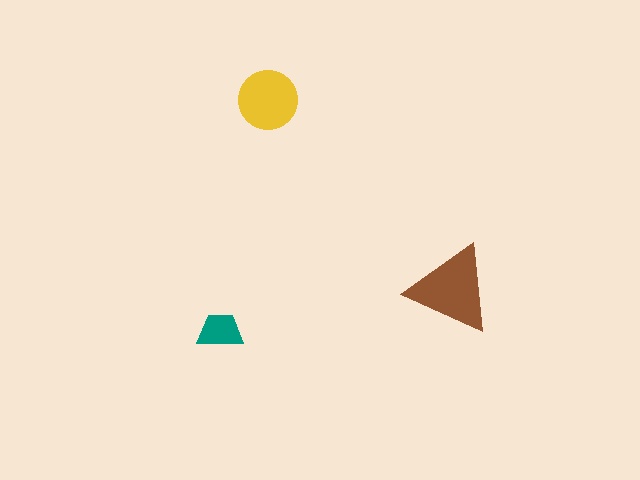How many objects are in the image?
There are 3 objects in the image.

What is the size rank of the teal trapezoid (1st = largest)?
3rd.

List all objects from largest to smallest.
The brown triangle, the yellow circle, the teal trapezoid.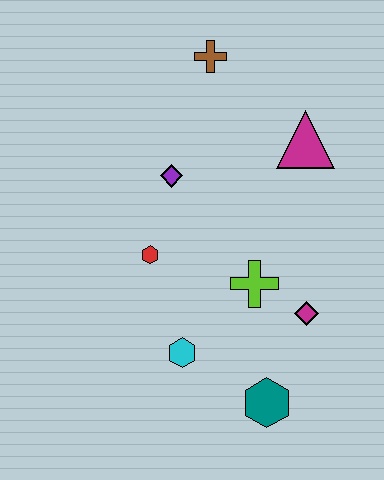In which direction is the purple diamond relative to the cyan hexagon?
The purple diamond is above the cyan hexagon.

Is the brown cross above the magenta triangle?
Yes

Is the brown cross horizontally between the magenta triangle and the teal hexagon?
No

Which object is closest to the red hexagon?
The purple diamond is closest to the red hexagon.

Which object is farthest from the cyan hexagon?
The brown cross is farthest from the cyan hexagon.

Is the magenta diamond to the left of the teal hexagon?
No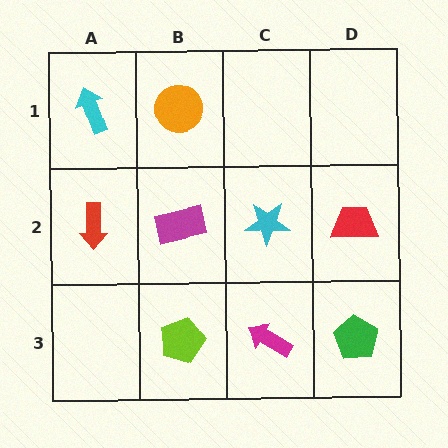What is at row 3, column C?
A magenta arrow.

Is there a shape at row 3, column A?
No, that cell is empty.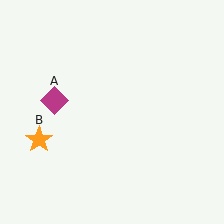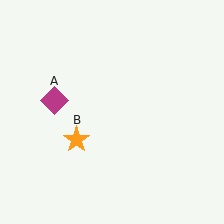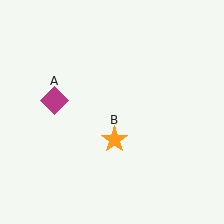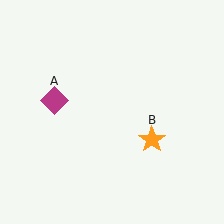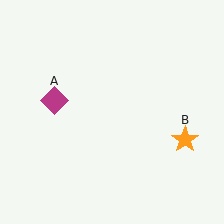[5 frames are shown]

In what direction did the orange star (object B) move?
The orange star (object B) moved right.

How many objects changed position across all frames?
1 object changed position: orange star (object B).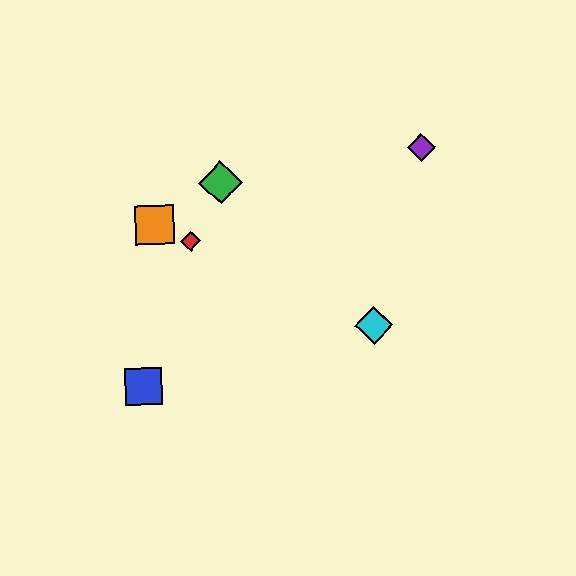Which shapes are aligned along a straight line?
The red diamond, the yellow hexagon, the orange square, the cyan diamond are aligned along a straight line.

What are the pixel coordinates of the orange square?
The orange square is at (155, 225).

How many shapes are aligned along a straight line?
4 shapes (the red diamond, the yellow hexagon, the orange square, the cyan diamond) are aligned along a straight line.